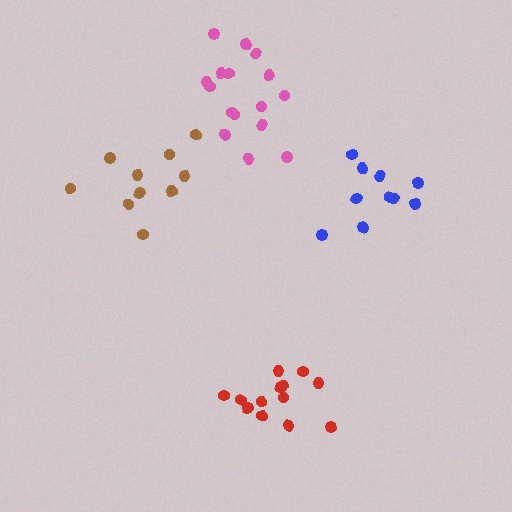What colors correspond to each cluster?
The clusters are colored: blue, pink, brown, red.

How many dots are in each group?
Group 1: 10 dots, Group 2: 16 dots, Group 3: 11 dots, Group 4: 13 dots (50 total).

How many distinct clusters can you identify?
There are 4 distinct clusters.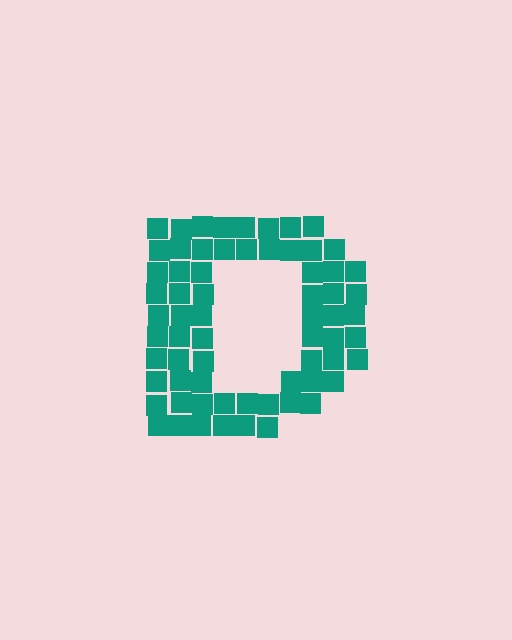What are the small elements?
The small elements are squares.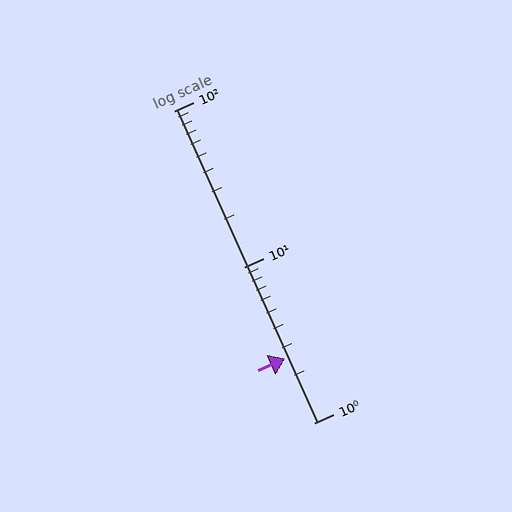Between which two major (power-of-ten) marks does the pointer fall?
The pointer is between 1 and 10.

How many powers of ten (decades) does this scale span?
The scale spans 2 decades, from 1 to 100.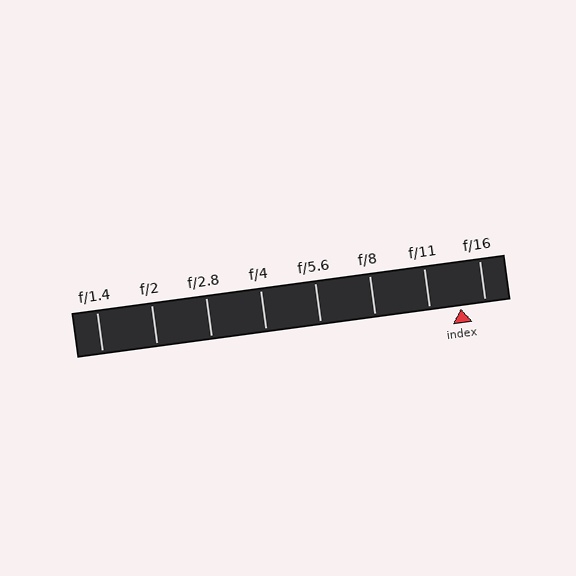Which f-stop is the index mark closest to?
The index mark is closest to f/16.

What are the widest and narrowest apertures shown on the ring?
The widest aperture shown is f/1.4 and the narrowest is f/16.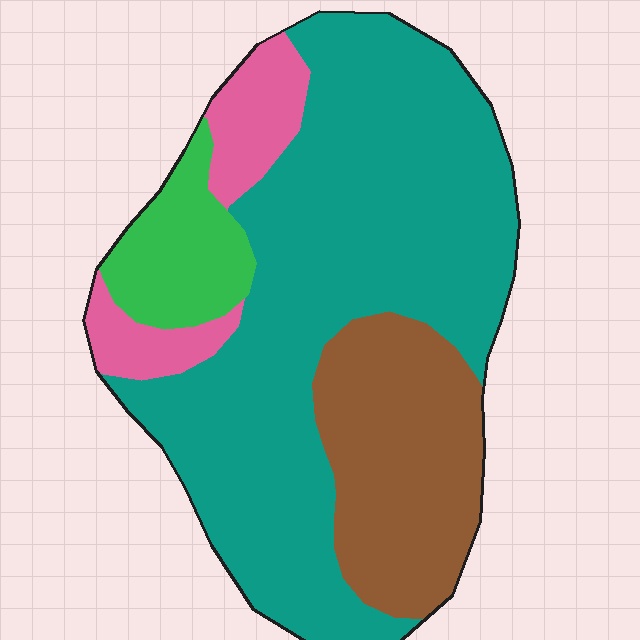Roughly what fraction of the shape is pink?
Pink takes up less than a quarter of the shape.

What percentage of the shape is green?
Green covers 9% of the shape.